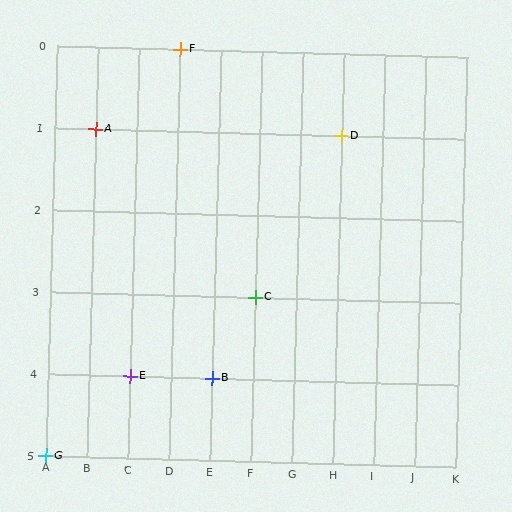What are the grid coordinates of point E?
Point E is at grid coordinates (C, 4).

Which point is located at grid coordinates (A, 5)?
Point G is at (A, 5).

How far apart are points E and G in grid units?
Points E and G are 2 columns and 1 row apart (about 2.2 grid units diagonally).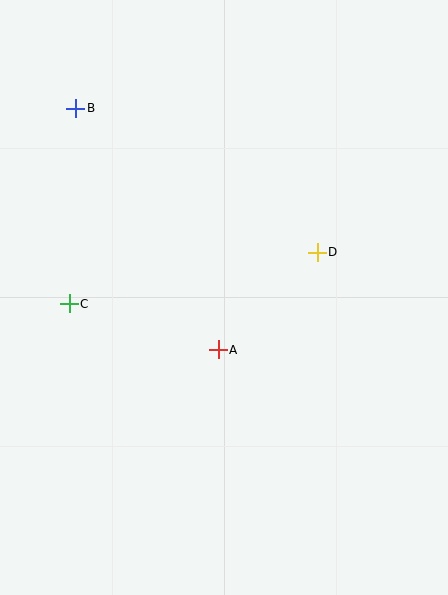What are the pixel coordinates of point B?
Point B is at (76, 108).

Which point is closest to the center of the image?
Point A at (218, 350) is closest to the center.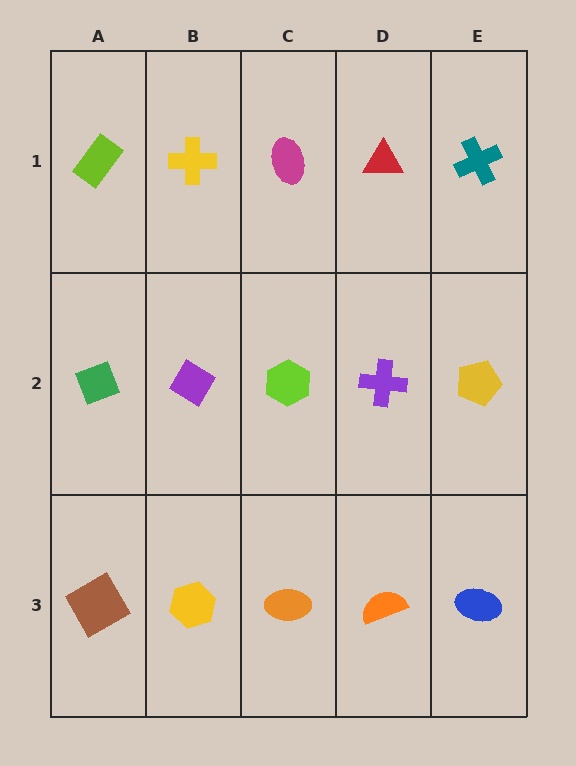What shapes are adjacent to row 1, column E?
A yellow pentagon (row 2, column E), a red triangle (row 1, column D).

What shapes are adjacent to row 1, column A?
A green diamond (row 2, column A), a yellow cross (row 1, column B).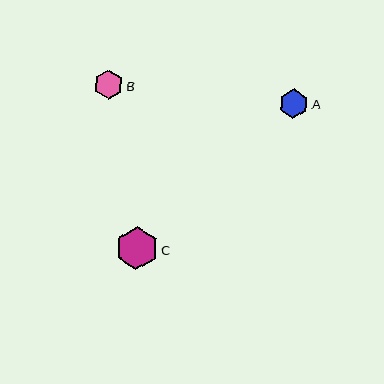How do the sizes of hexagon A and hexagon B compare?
Hexagon A and hexagon B are approximately the same size.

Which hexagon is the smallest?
Hexagon B is the smallest with a size of approximately 29 pixels.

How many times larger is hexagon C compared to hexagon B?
Hexagon C is approximately 1.5 times the size of hexagon B.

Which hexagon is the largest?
Hexagon C is the largest with a size of approximately 43 pixels.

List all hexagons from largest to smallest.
From largest to smallest: C, A, B.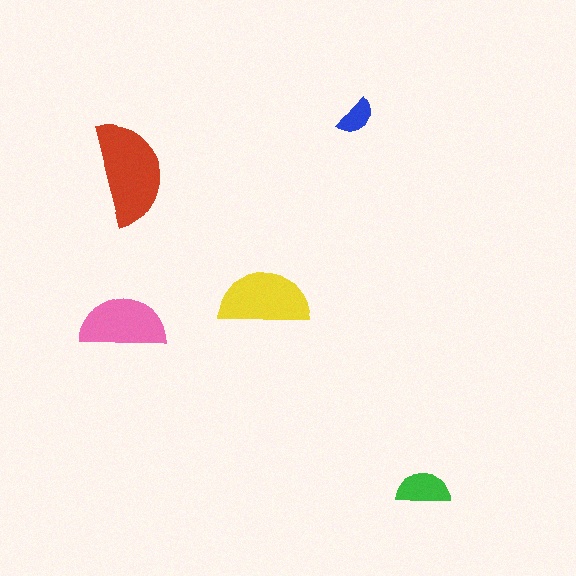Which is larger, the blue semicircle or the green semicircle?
The green one.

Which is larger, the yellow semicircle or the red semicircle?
The red one.